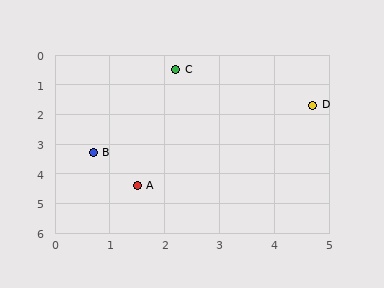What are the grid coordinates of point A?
Point A is at approximately (1.5, 4.4).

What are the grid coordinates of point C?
Point C is at approximately (2.2, 0.5).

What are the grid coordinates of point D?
Point D is at approximately (4.7, 1.7).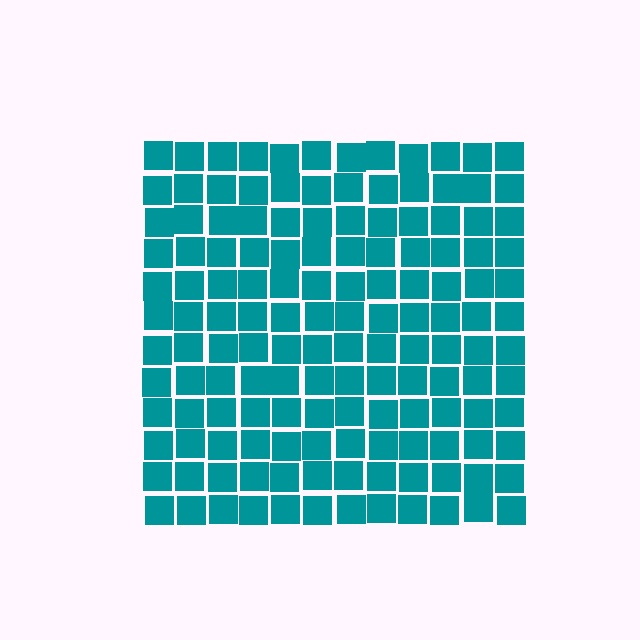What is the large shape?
The large shape is a square.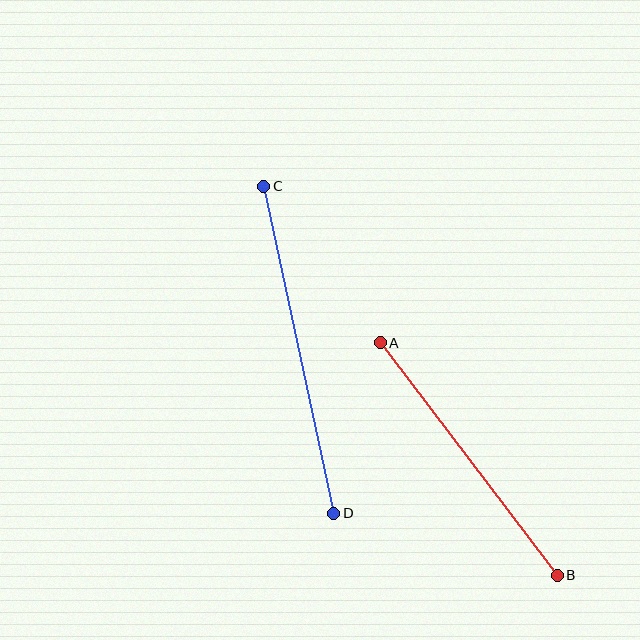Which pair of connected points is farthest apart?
Points C and D are farthest apart.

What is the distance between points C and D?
The distance is approximately 335 pixels.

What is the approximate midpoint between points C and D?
The midpoint is at approximately (299, 350) pixels.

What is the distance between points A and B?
The distance is approximately 292 pixels.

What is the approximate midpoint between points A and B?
The midpoint is at approximately (469, 459) pixels.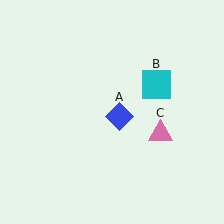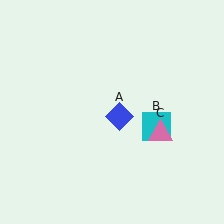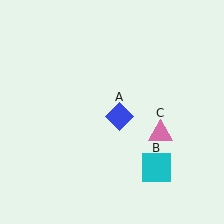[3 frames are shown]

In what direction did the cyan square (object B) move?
The cyan square (object B) moved down.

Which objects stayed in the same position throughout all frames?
Blue diamond (object A) and pink triangle (object C) remained stationary.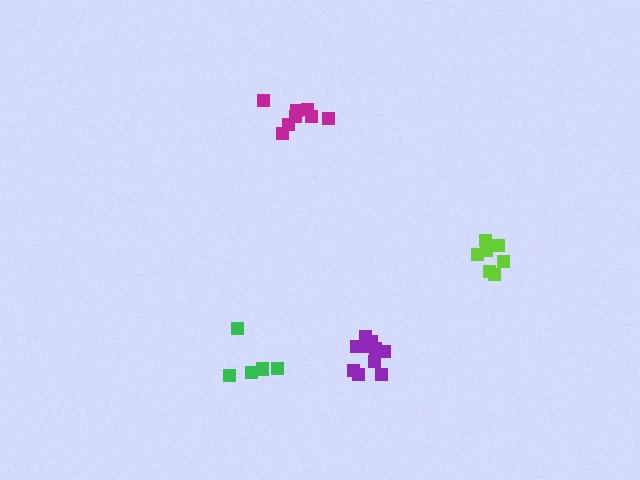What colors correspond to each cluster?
The clusters are colored: purple, magenta, green, lime.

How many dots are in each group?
Group 1: 10 dots, Group 2: 8 dots, Group 3: 6 dots, Group 4: 8 dots (32 total).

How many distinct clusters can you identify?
There are 4 distinct clusters.